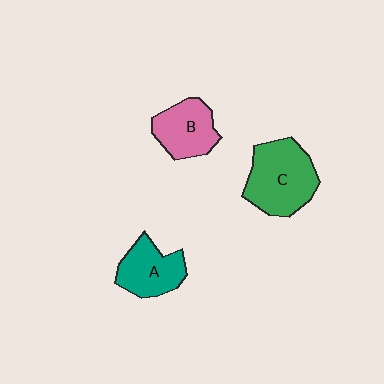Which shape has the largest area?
Shape C (green).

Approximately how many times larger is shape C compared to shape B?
Approximately 1.4 times.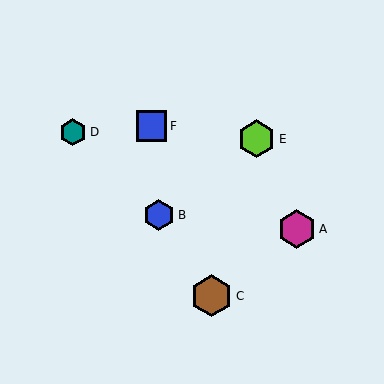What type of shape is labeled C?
Shape C is a brown hexagon.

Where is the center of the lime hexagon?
The center of the lime hexagon is at (257, 139).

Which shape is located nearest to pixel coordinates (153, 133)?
The blue square (labeled F) at (151, 126) is nearest to that location.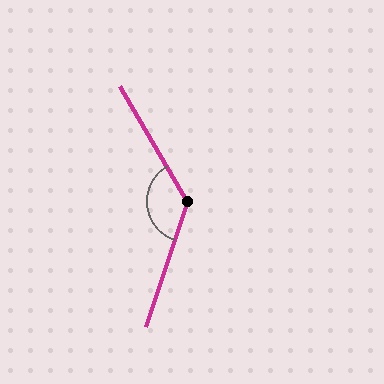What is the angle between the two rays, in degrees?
Approximately 131 degrees.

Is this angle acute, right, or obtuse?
It is obtuse.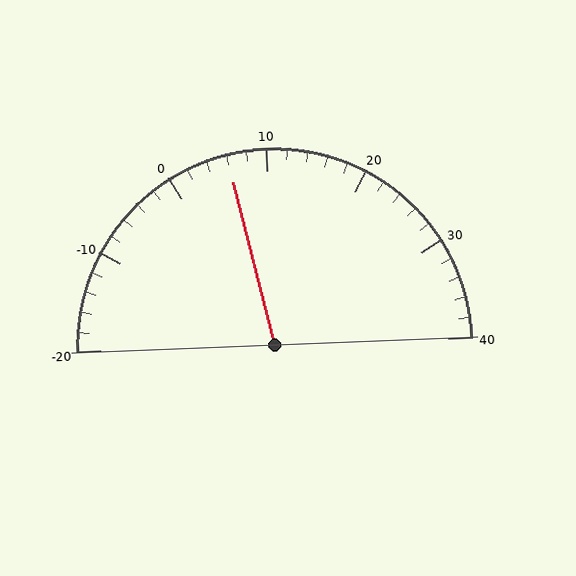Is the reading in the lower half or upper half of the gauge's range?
The reading is in the lower half of the range (-20 to 40).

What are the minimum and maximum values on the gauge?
The gauge ranges from -20 to 40.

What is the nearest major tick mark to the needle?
The nearest major tick mark is 10.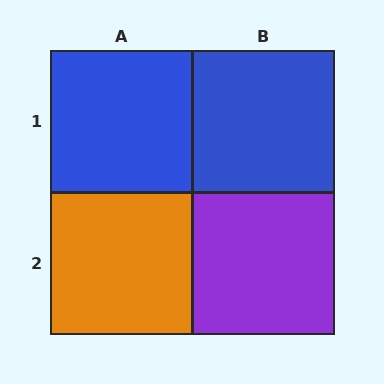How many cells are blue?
2 cells are blue.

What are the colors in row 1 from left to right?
Blue, blue.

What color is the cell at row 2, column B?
Purple.